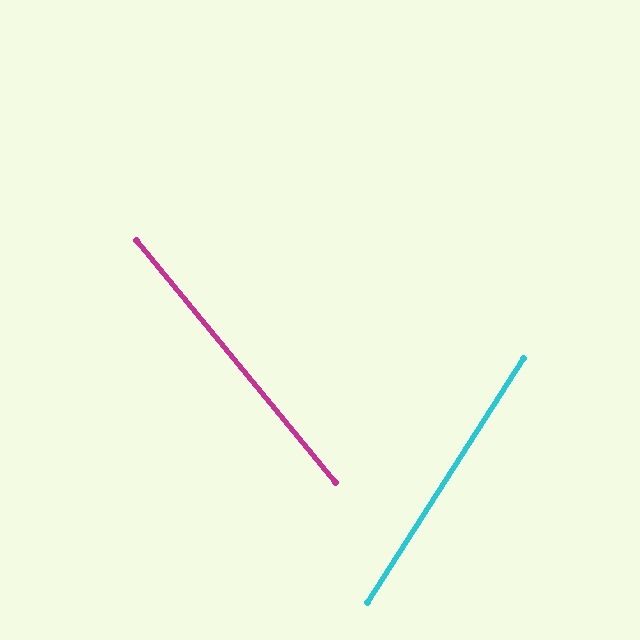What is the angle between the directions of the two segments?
Approximately 72 degrees.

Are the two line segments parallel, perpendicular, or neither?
Neither parallel nor perpendicular — they differ by about 72°.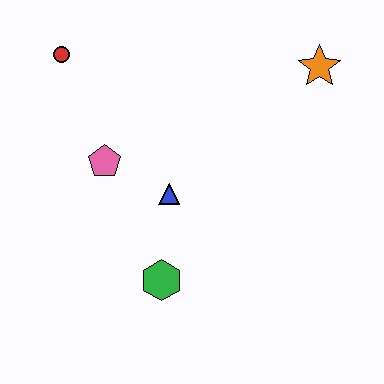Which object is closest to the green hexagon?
The blue triangle is closest to the green hexagon.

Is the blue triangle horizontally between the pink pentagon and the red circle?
No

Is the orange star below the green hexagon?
No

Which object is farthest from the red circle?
The orange star is farthest from the red circle.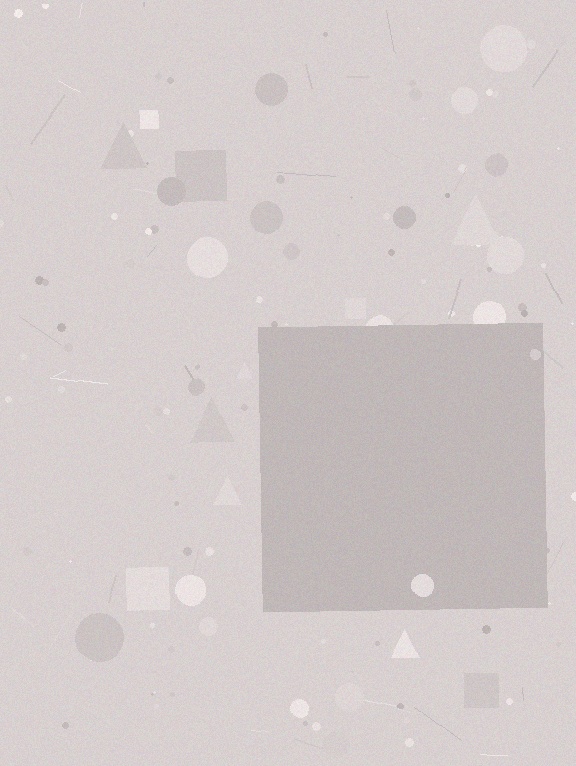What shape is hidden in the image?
A square is hidden in the image.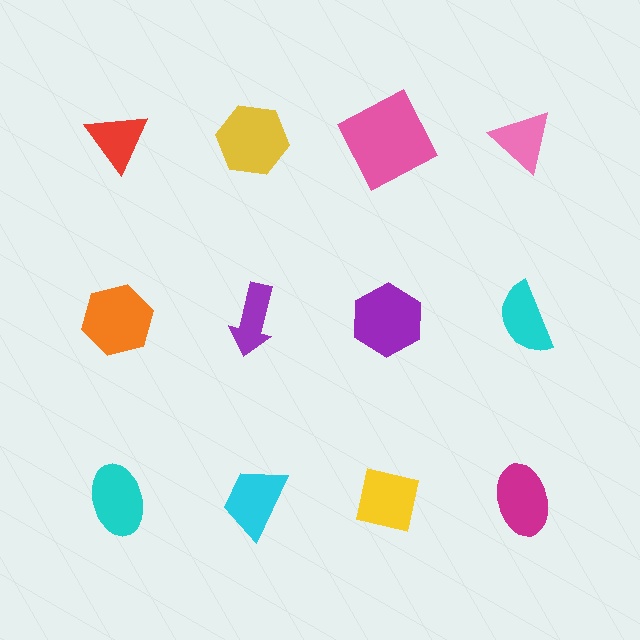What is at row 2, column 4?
A cyan semicircle.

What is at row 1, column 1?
A red triangle.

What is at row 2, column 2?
A purple arrow.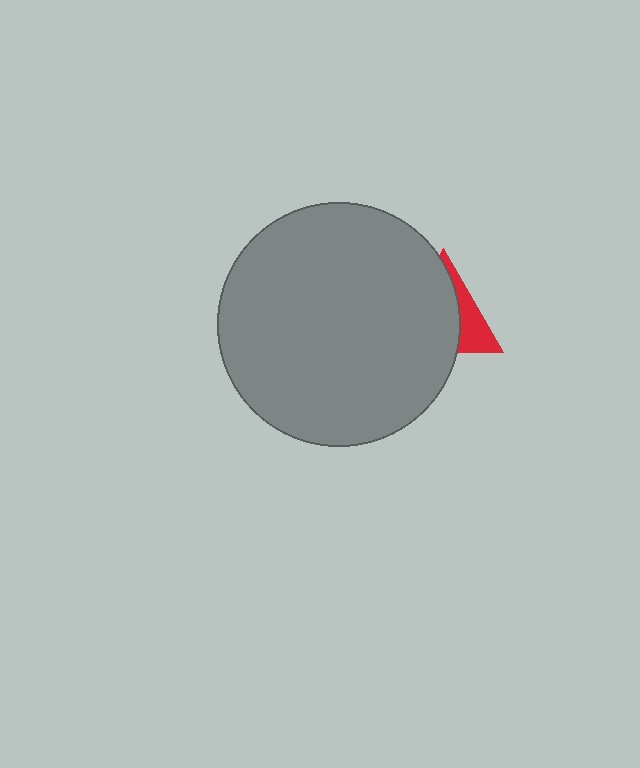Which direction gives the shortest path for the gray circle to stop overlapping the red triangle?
Moving left gives the shortest separation.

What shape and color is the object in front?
The object in front is a gray circle.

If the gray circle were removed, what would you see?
You would see the complete red triangle.